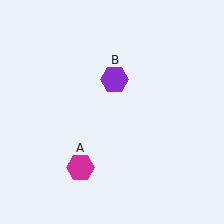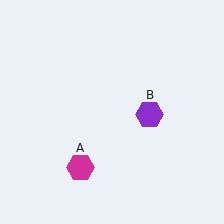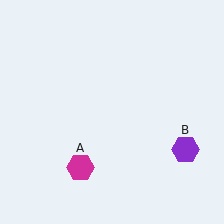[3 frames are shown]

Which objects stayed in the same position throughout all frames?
Magenta hexagon (object A) remained stationary.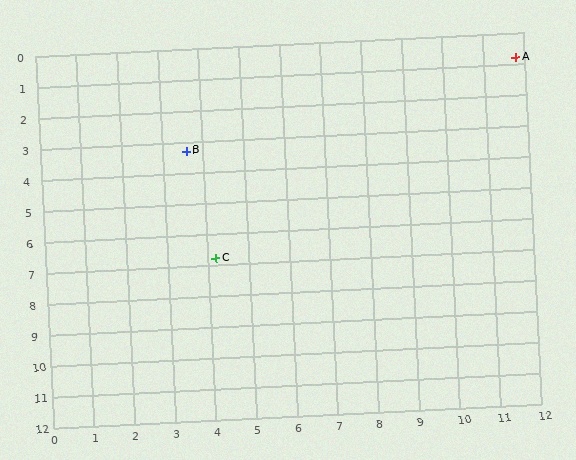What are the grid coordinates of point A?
Point A is at approximately (11.8, 0.8).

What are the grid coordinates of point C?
Point C is at approximately (4.2, 6.8).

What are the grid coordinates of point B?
Point B is at approximately (3.6, 3.3).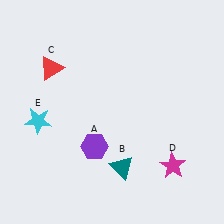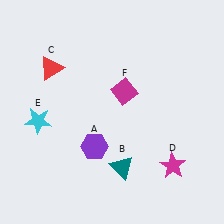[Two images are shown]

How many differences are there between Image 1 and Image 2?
There is 1 difference between the two images.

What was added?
A magenta diamond (F) was added in Image 2.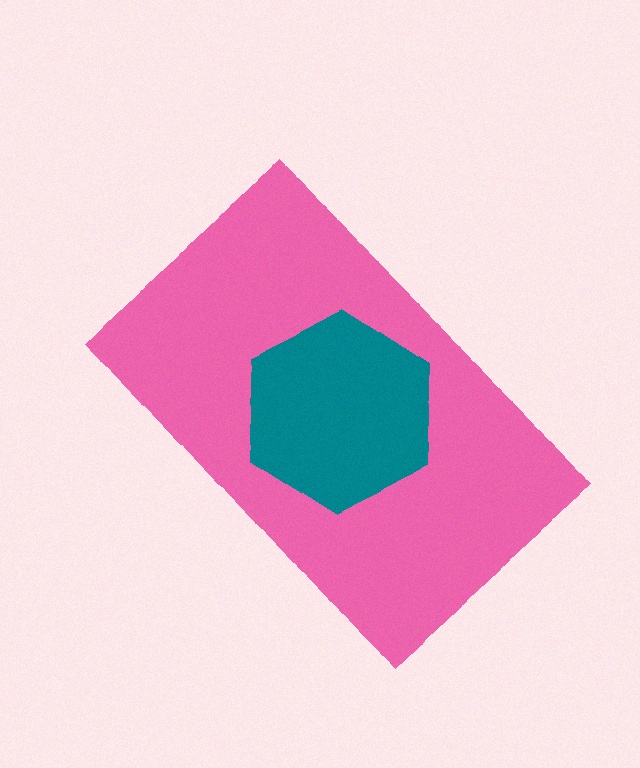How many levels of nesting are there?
2.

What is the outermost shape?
The pink rectangle.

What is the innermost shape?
The teal hexagon.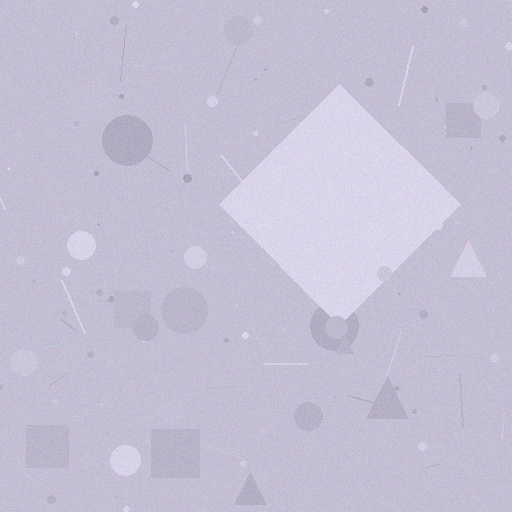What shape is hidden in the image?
A diamond is hidden in the image.